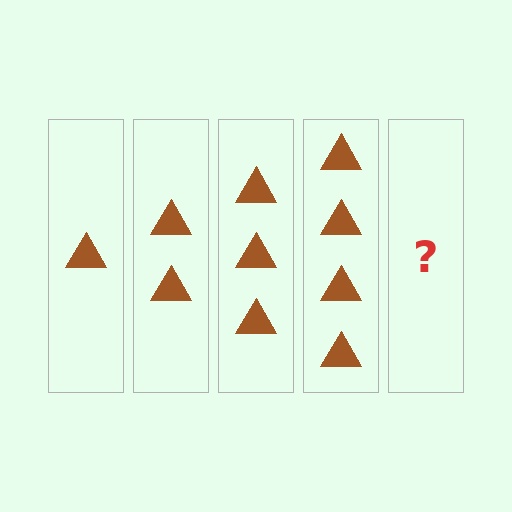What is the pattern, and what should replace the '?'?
The pattern is that each step adds one more triangle. The '?' should be 5 triangles.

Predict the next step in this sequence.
The next step is 5 triangles.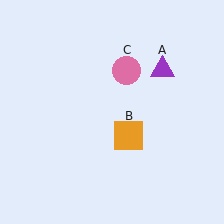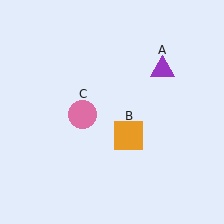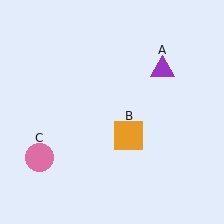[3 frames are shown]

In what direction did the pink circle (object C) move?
The pink circle (object C) moved down and to the left.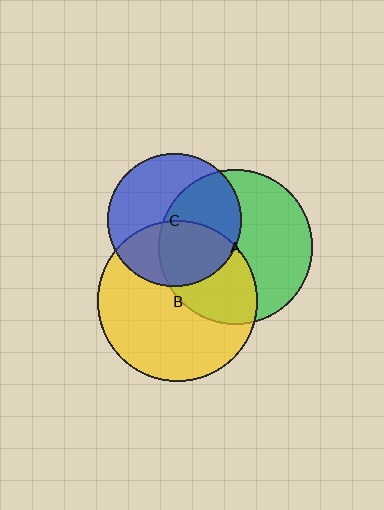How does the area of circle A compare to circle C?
Approximately 1.3 times.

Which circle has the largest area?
Circle B (yellow).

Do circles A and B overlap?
Yes.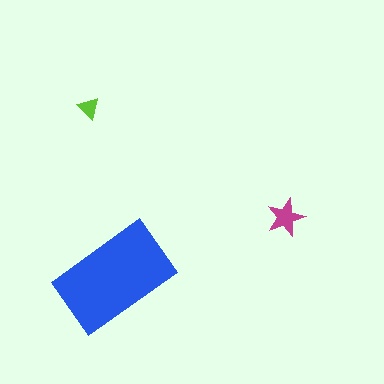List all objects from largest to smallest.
The blue rectangle, the magenta star, the lime triangle.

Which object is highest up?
The lime triangle is topmost.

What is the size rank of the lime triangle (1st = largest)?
3rd.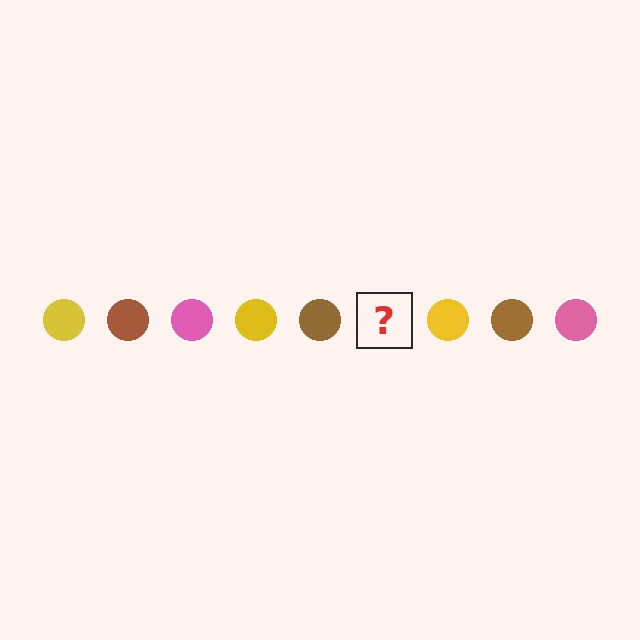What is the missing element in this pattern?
The missing element is a pink circle.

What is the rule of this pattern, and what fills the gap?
The rule is that the pattern cycles through yellow, brown, pink circles. The gap should be filled with a pink circle.